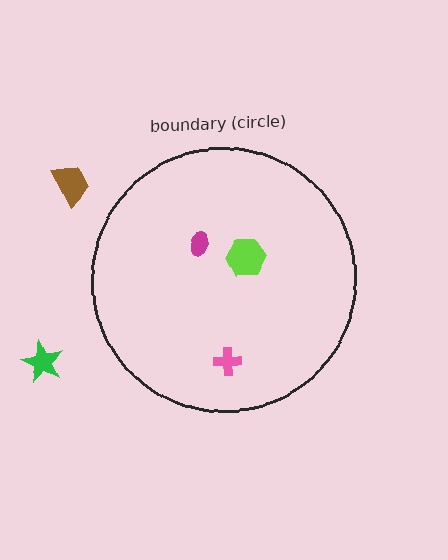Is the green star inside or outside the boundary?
Outside.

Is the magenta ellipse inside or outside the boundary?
Inside.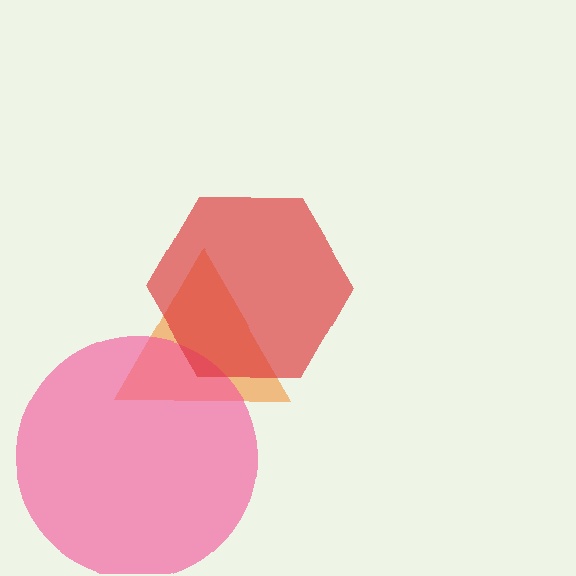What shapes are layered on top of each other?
The layered shapes are: an orange triangle, a pink circle, a red hexagon.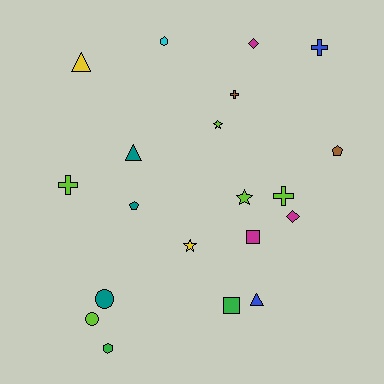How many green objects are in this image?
There are 2 green objects.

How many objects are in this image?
There are 20 objects.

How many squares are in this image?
There are 2 squares.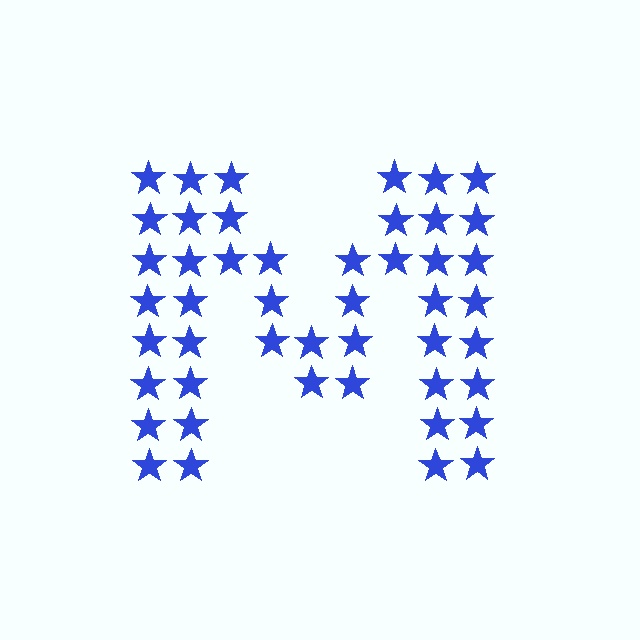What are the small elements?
The small elements are stars.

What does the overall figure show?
The overall figure shows the letter M.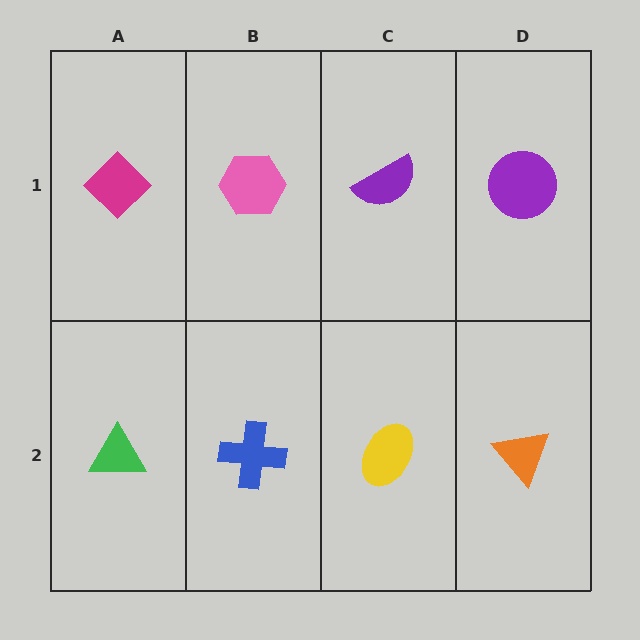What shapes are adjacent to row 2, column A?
A magenta diamond (row 1, column A), a blue cross (row 2, column B).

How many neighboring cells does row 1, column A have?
2.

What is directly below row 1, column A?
A green triangle.